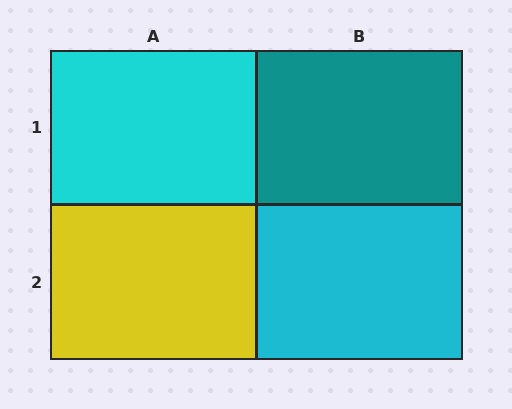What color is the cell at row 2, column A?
Yellow.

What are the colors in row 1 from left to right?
Cyan, teal.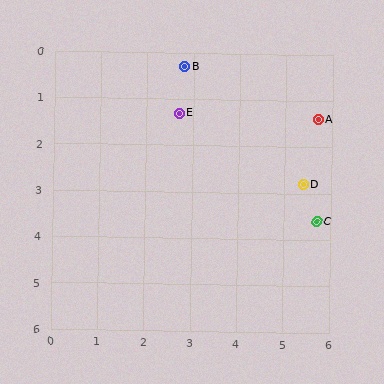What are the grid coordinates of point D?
Point D is at approximately (5.4, 2.8).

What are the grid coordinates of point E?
Point E is at approximately (2.7, 1.3).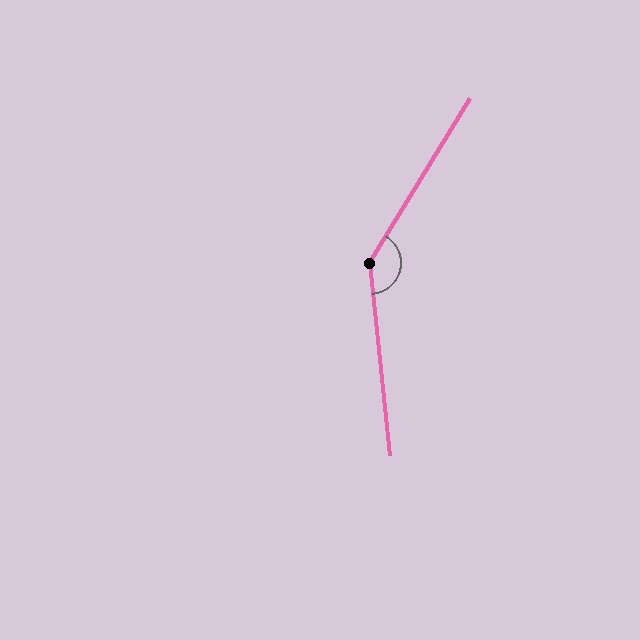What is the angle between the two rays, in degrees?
Approximately 143 degrees.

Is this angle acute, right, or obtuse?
It is obtuse.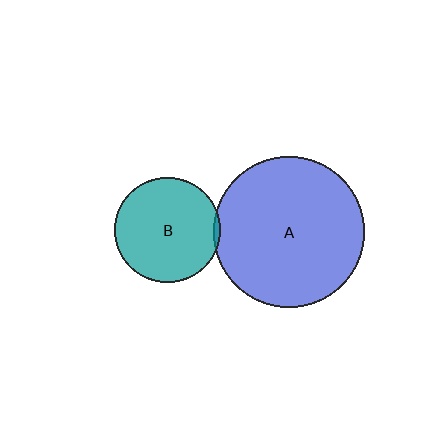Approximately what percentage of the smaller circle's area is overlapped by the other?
Approximately 5%.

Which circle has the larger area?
Circle A (blue).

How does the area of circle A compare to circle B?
Approximately 2.0 times.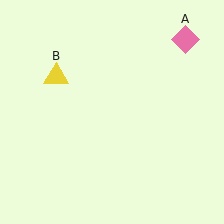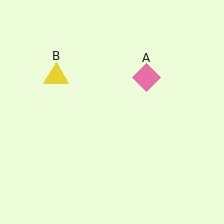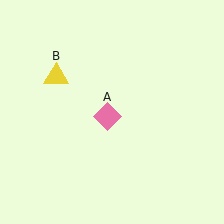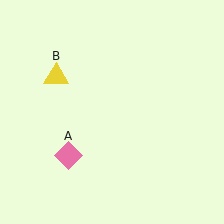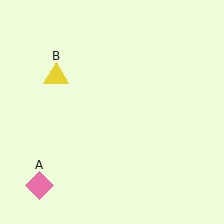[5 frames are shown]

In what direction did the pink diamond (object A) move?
The pink diamond (object A) moved down and to the left.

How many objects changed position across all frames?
1 object changed position: pink diamond (object A).